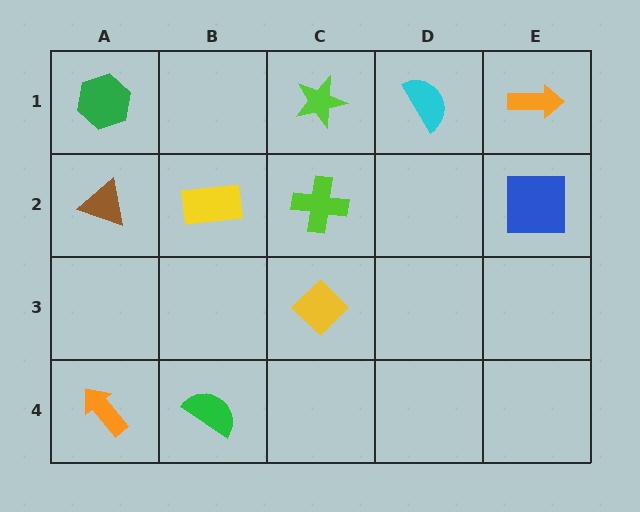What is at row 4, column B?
A green semicircle.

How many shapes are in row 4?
2 shapes.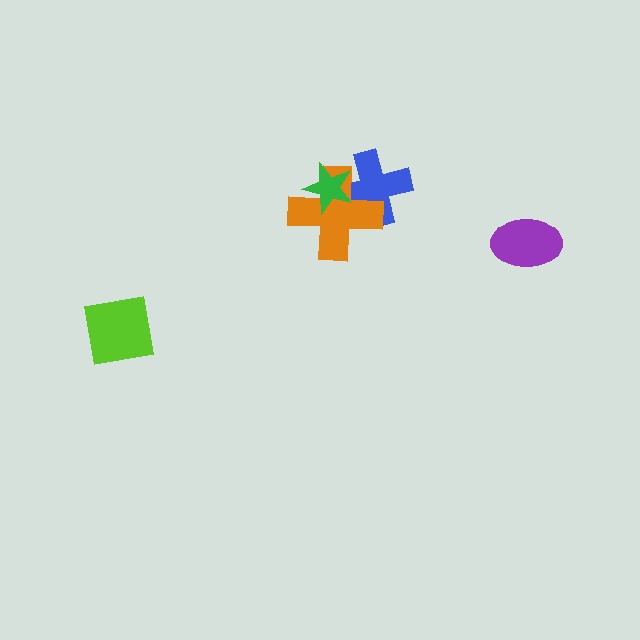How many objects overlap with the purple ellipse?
0 objects overlap with the purple ellipse.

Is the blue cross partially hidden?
Yes, it is partially covered by another shape.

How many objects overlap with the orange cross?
2 objects overlap with the orange cross.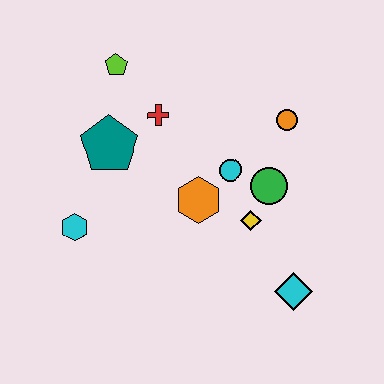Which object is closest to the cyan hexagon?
The teal pentagon is closest to the cyan hexagon.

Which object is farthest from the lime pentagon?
The cyan diamond is farthest from the lime pentagon.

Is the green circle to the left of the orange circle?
Yes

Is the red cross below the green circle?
No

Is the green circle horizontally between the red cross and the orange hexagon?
No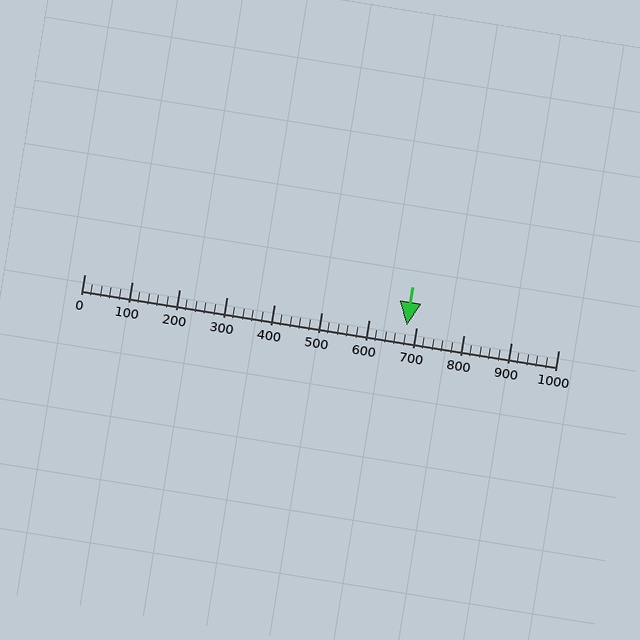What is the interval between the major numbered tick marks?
The major tick marks are spaced 100 units apart.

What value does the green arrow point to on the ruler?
The green arrow points to approximately 680.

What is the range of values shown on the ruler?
The ruler shows values from 0 to 1000.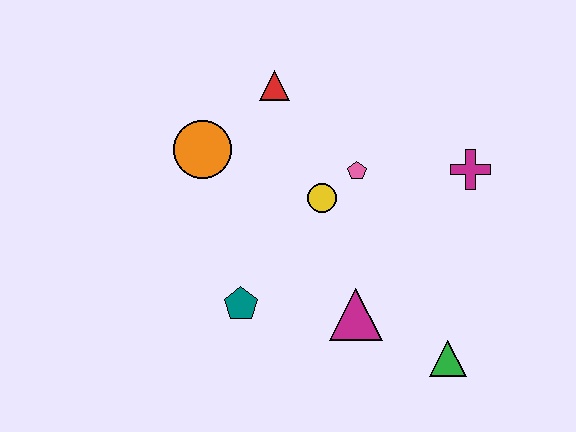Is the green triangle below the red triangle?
Yes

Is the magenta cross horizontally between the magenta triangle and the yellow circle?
No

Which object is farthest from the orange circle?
The green triangle is farthest from the orange circle.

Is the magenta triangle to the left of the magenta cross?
Yes